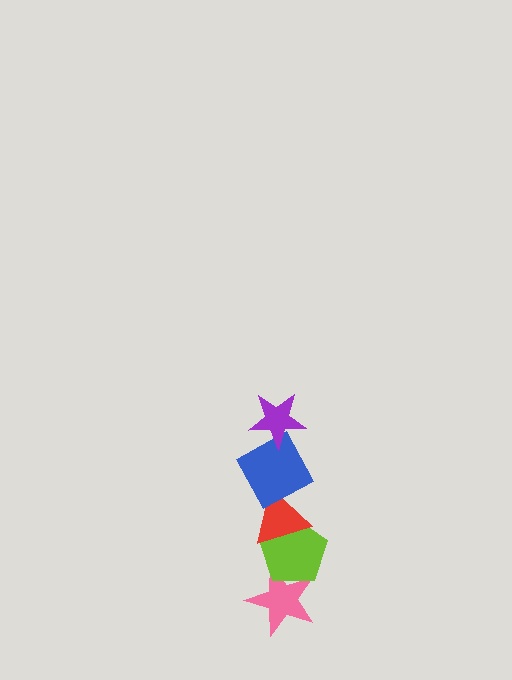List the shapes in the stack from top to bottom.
From top to bottom: the purple star, the blue square, the red triangle, the lime pentagon, the pink star.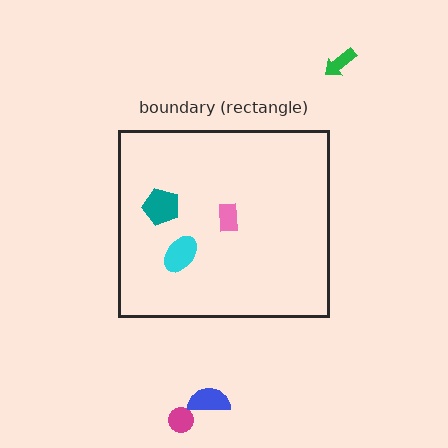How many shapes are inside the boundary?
3 inside, 3 outside.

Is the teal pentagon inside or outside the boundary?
Inside.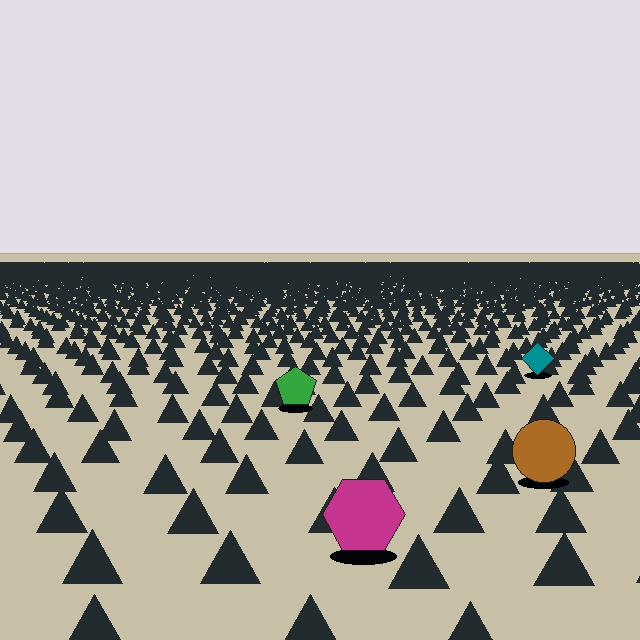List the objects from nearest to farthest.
From nearest to farthest: the magenta hexagon, the brown circle, the green pentagon, the teal diamond.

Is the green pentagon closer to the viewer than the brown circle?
No. The brown circle is closer — you can tell from the texture gradient: the ground texture is coarser near it.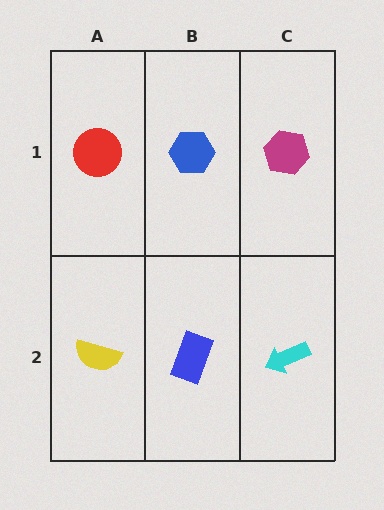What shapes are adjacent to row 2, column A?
A red circle (row 1, column A), a blue rectangle (row 2, column B).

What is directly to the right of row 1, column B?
A magenta hexagon.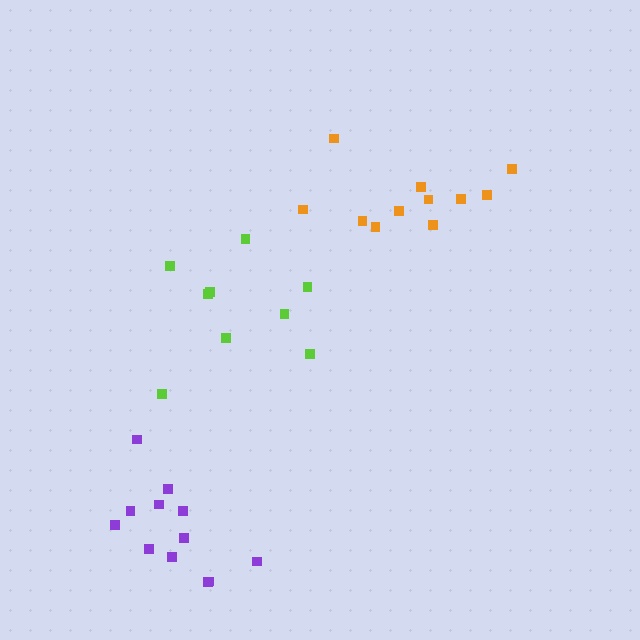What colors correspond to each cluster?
The clusters are colored: lime, orange, purple.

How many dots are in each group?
Group 1: 9 dots, Group 2: 11 dots, Group 3: 12 dots (32 total).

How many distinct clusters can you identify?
There are 3 distinct clusters.